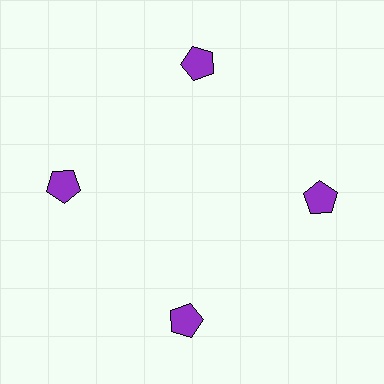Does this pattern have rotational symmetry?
Yes, this pattern has 4-fold rotational symmetry. It looks the same after rotating 90 degrees around the center.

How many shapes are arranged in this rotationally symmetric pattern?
There are 4 shapes, arranged in 4 groups of 1.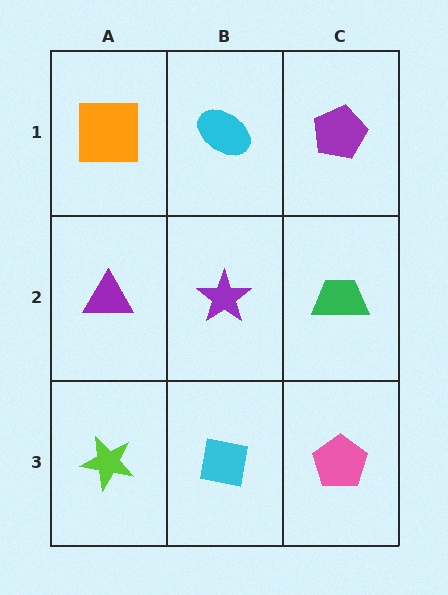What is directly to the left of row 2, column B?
A purple triangle.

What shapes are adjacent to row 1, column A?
A purple triangle (row 2, column A), a cyan ellipse (row 1, column B).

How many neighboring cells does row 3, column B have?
3.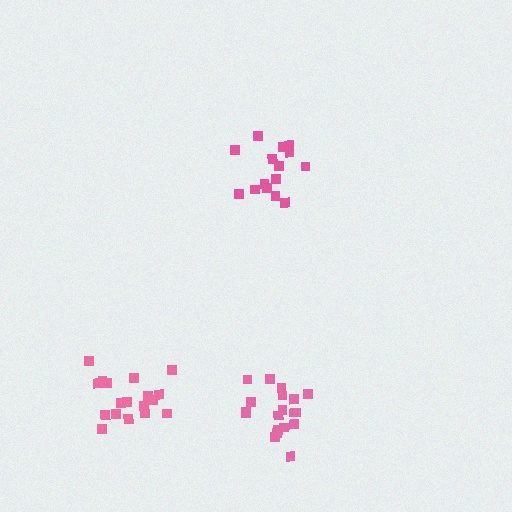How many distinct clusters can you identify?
There are 3 distinct clusters.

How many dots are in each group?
Group 1: 19 dots, Group 2: 18 dots, Group 3: 15 dots (52 total).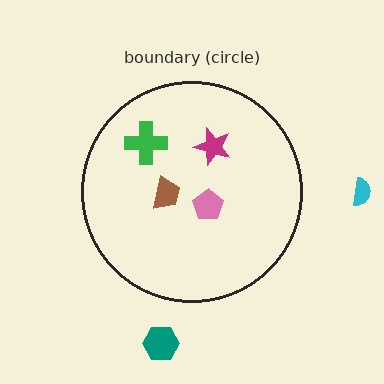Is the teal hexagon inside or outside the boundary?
Outside.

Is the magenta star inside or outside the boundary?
Inside.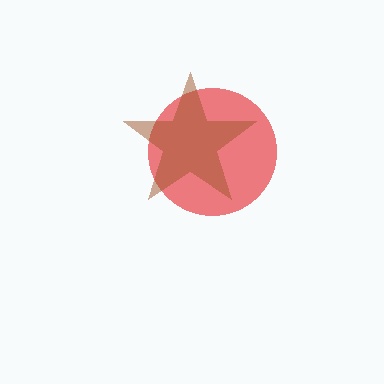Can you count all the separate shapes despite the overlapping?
Yes, there are 2 separate shapes.